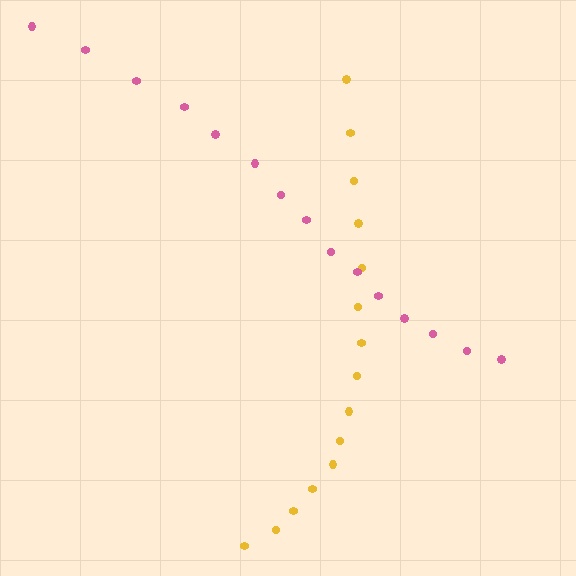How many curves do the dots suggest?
There are 2 distinct paths.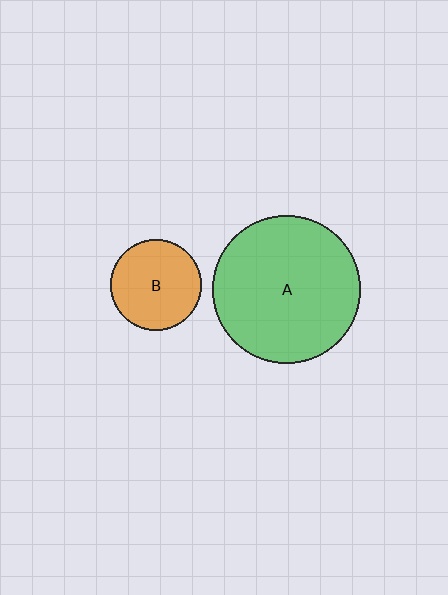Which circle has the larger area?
Circle A (green).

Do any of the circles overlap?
No, none of the circles overlap.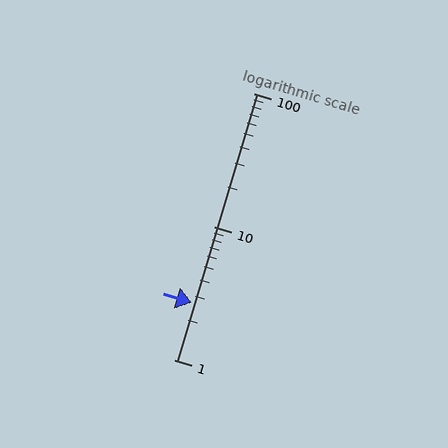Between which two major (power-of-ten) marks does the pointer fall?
The pointer is between 1 and 10.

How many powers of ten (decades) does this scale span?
The scale spans 2 decades, from 1 to 100.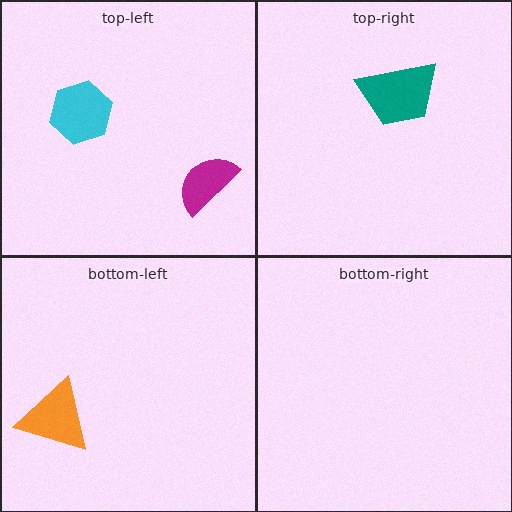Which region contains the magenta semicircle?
The top-left region.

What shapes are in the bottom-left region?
The orange triangle.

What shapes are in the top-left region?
The magenta semicircle, the cyan hexagon.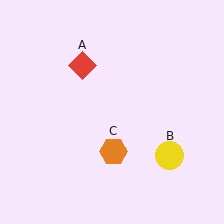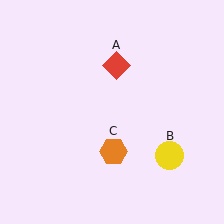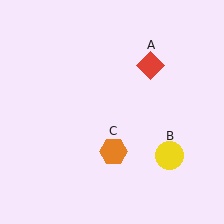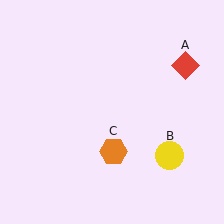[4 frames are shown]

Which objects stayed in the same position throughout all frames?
Yellow circle (object B) and orange hexagon (object C) remained stationary.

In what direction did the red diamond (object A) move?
The red diamond (object A) moved right.